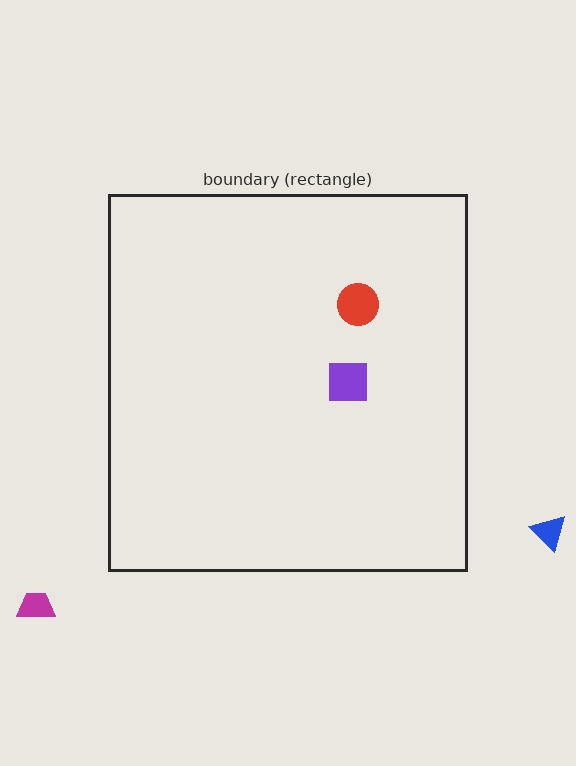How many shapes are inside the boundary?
2 inside, 2 outside.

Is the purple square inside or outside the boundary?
Inside.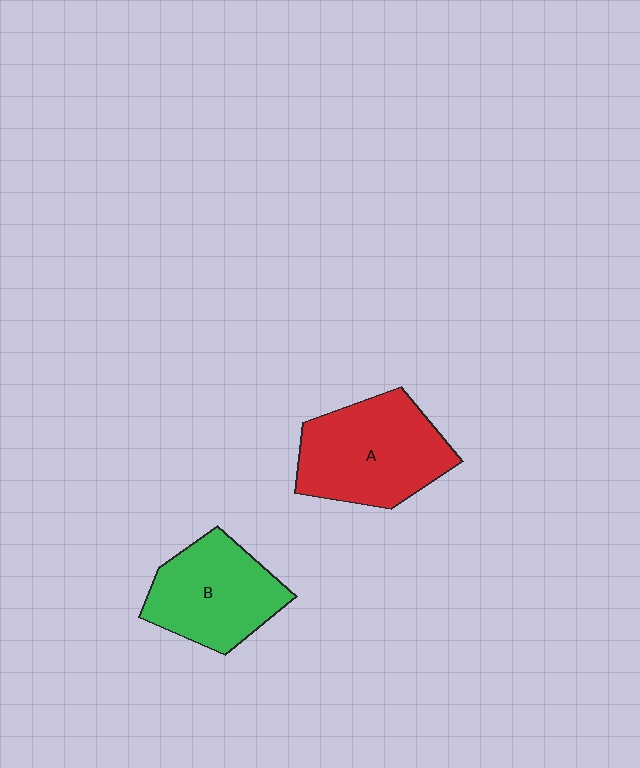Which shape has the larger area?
Shape A (red).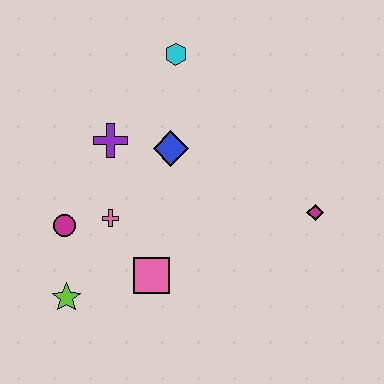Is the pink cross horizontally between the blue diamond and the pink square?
No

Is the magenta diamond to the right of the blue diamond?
Yes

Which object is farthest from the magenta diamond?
The lime star is farthest from the magenta diamond.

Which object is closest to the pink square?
The pink cross is closest to the pink square.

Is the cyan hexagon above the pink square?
Yes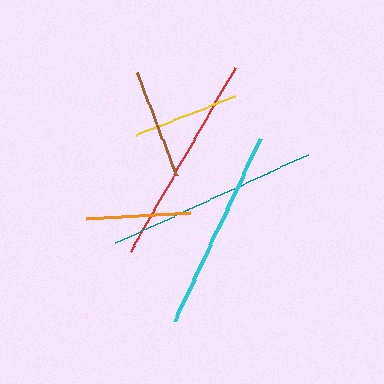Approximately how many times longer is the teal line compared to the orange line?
The teal line is approximately 2.1 times the length of the orange line.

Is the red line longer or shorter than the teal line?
The teal line is longer than the red line.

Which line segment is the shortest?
The orange line is the shortest at approximately 104 pixels.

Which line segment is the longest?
The teal line is the longest at approximately 213 pixels.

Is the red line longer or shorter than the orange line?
The red line is longer than the orange line.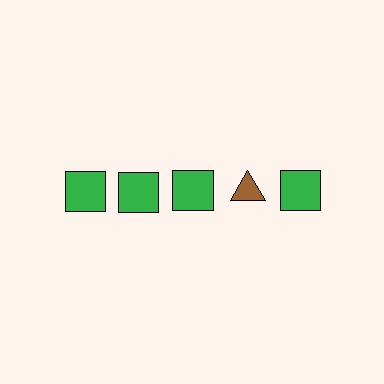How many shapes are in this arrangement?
There are 5 shapes arranged in a grid pattern.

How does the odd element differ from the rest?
It differs in both color (brown instead of green) and shape (triangle instead of square).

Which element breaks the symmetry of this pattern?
The brown triangle in the top row, second from right column breaks the symmetry. All other shapes are green squares.